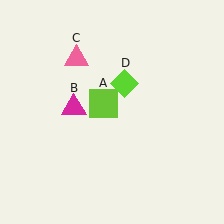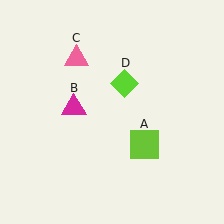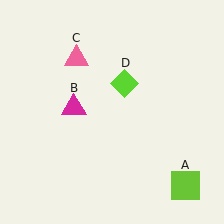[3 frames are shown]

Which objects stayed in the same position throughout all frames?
Magenta triangle (object B) and pink triangle (object C) and lime diamond (object D) remained stationary.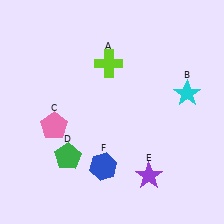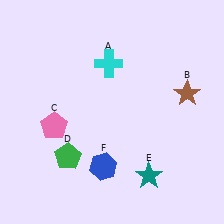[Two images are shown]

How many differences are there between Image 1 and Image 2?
There are 3 differences between the two images.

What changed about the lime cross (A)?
In Image 1, A is lime. In Image 2, it changed to cyan.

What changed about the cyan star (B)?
In Image 1, B is cyan. In Image 2, it changed to brown.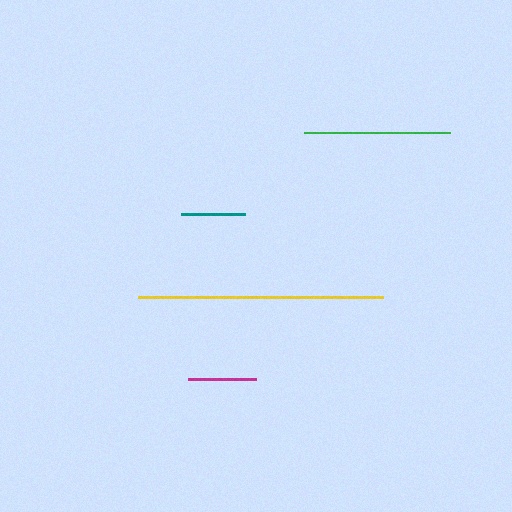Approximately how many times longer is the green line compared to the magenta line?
The green line is approximately 2.2 times the length of the magenta line.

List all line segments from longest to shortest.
From longest to shortest: yellow, green, magenta, teal.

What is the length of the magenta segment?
The magenta segment is approximately 68 pixels long.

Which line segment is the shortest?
The teal line is the shortest at approximately 64 pixels.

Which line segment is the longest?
The yellow line is the longest at approximately 246 pixels.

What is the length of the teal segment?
The teal segment is approximately 64 pixels long.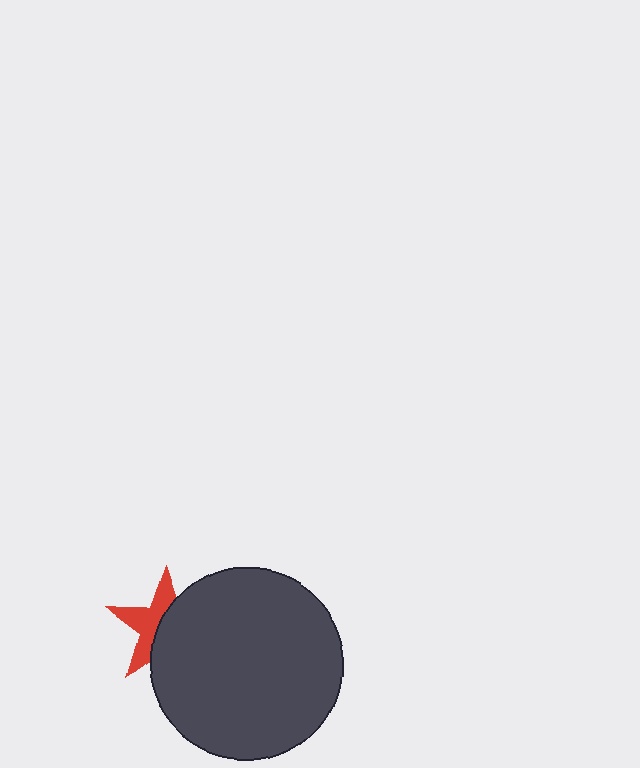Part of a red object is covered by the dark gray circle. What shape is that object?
It is a star.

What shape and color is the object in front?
The object in front is a dark gray circle.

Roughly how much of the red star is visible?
About half of it is visible (roughly 48%).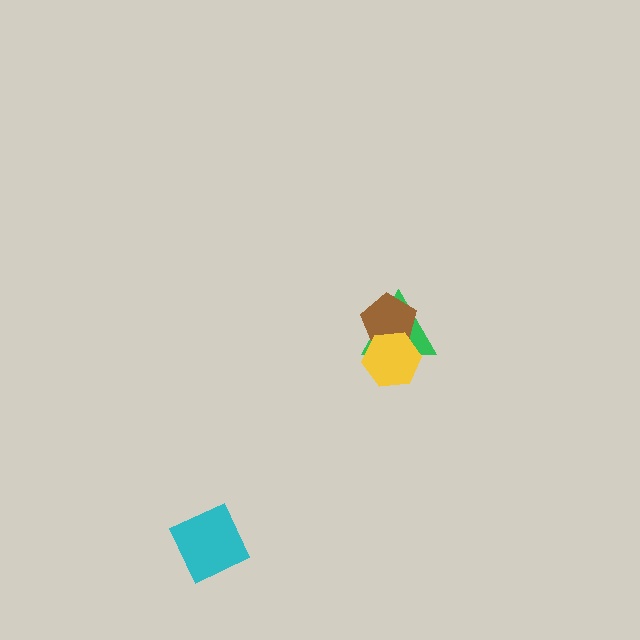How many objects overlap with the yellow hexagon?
2 objects overlap with the yellow hexagon.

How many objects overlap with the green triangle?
2 objects overlap with the green triangle.